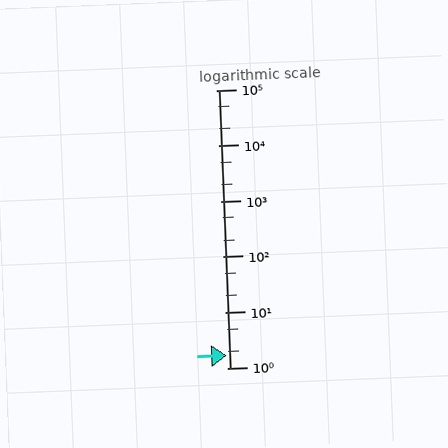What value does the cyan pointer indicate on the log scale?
The pointer indicates approximately 1.7.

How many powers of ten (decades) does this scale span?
The scale spans 5 decades, from 1 to 100000.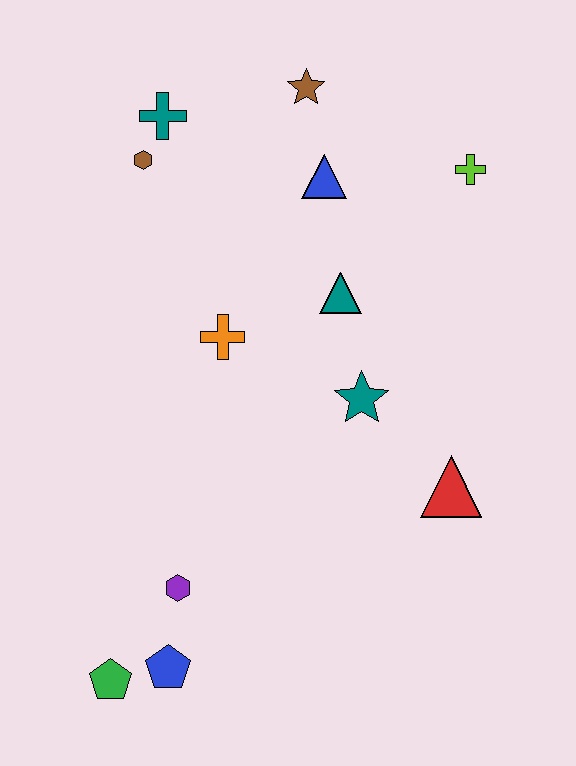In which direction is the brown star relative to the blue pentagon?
The brown star is above the blue pentagon.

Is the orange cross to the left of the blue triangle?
Yes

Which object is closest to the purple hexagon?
The blue pentagon is closest to the purple hexagon.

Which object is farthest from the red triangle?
The teal cross is farthest from the red triangle.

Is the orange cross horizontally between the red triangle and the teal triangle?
No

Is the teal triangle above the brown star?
No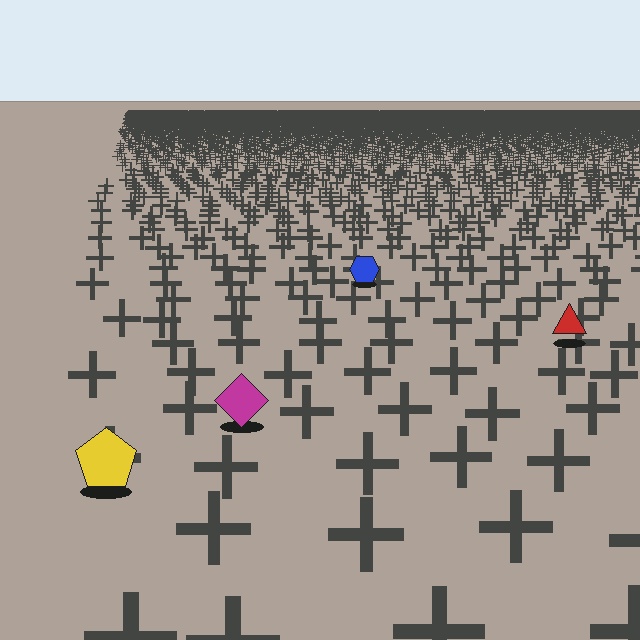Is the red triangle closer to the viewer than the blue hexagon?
Yes. The red triangle is closer — you can tell from the texture gradient: the ground texture is coarser near it.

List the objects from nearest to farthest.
From nearest to farthest: the yellow pentagon, the magenta diamond, the red triangle, the blue hexagon.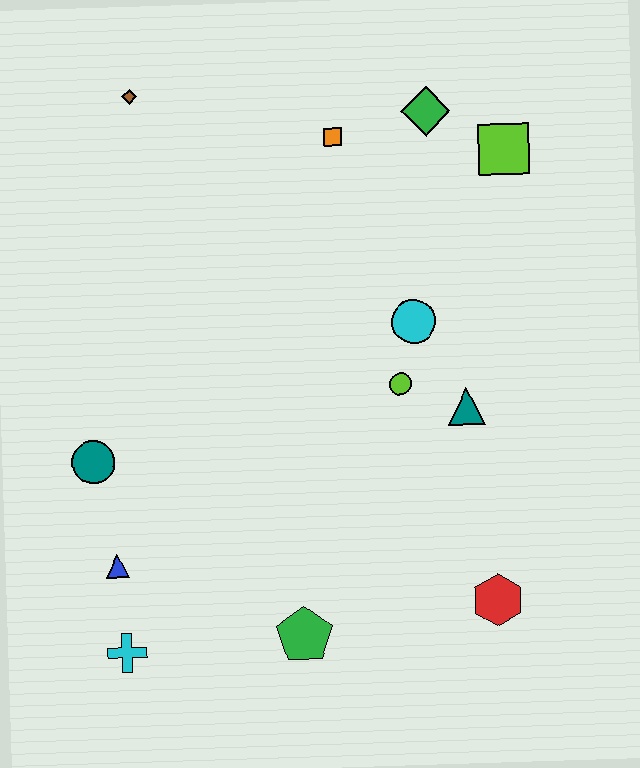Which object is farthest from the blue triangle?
The lime square is farthest from the blue triangle.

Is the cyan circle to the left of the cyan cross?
No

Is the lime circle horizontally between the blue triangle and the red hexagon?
Yes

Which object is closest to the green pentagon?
The cyan cross is closest to the green pentagon.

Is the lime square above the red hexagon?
Yes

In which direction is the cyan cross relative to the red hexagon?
The cyan cross is to the left of the red hexagon.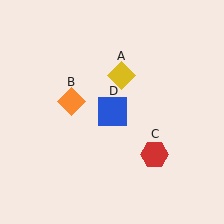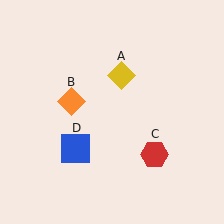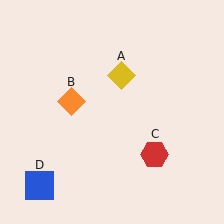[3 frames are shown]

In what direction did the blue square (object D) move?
The blue square (object D) moved down and to the left.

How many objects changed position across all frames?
1 object changed position: blue square (object D).